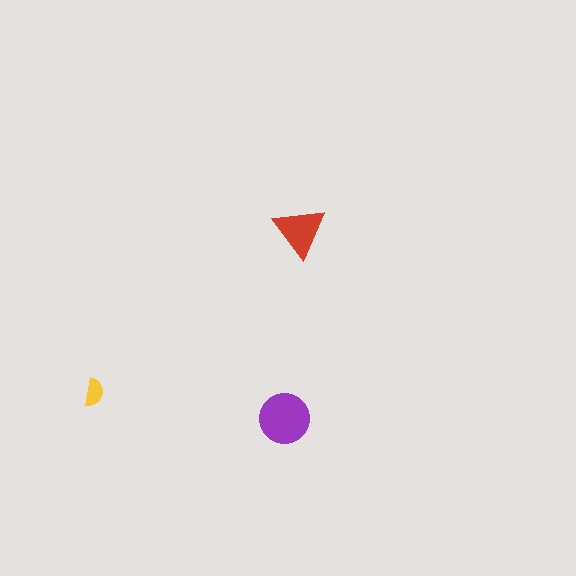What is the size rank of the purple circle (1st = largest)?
1st.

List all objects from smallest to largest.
The yellow semicircle, the red triangle, the purple circle.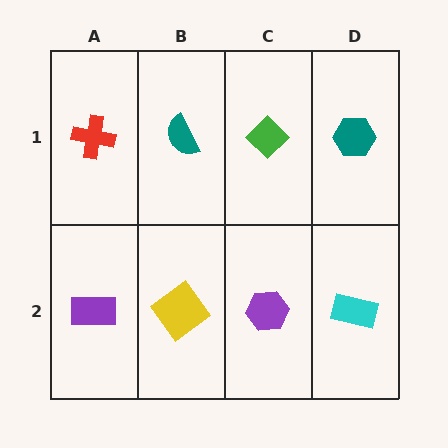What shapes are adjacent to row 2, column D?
A teal hexagon (row 1, column D), a purple hexagon (row 2, column C).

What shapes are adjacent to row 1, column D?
A cyan rectangle (row 2, column D), a green diamond (row 1, column C).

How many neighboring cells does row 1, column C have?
3.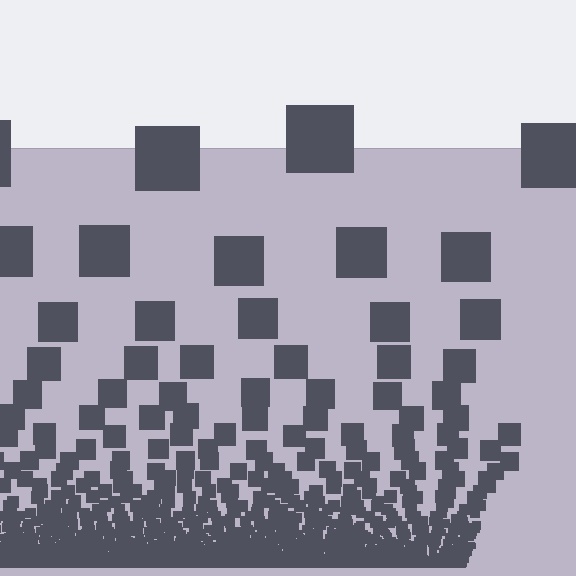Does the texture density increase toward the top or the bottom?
Density increases toward the bottom.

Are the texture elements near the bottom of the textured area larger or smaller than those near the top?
Smaller. The gradient is inverted — elements near the bottom are smaller and denser.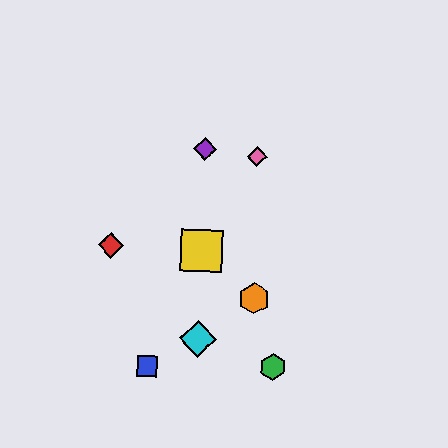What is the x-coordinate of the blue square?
The blue square is at x≈147.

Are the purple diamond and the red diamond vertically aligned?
No, the purple diamond is at x≈205 and the red diamond is at x≈111.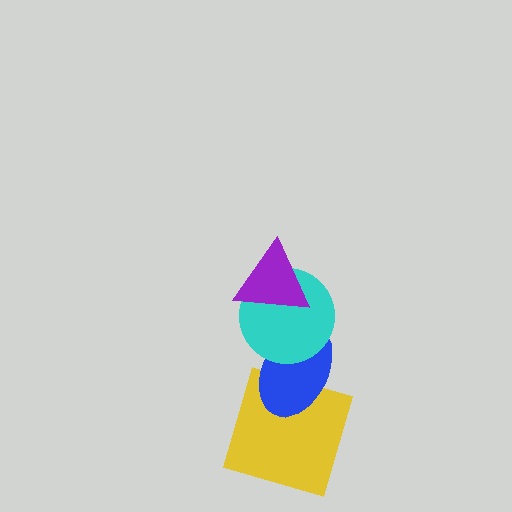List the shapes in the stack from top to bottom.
From top to bottom: the purple triangle, the cyan circle, the blue ellipse, the yellow square.